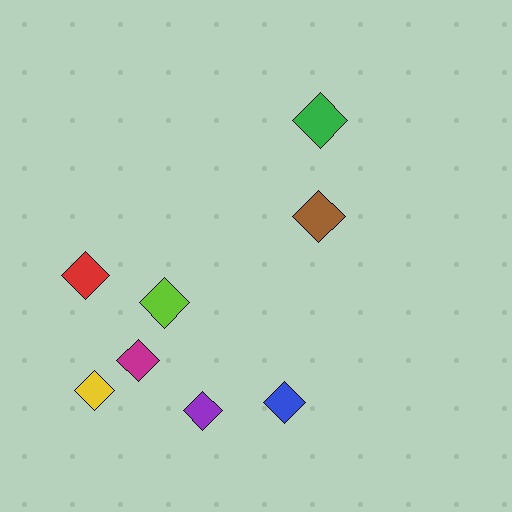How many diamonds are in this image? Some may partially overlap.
There are 8 diamonds.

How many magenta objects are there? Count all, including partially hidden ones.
There is 1 magenta object.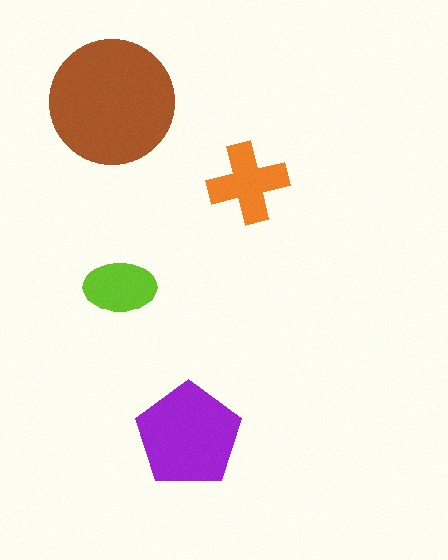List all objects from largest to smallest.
The brown circle, the purple pentagon, the orange cross, the lime ellipse.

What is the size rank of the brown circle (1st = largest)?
1st.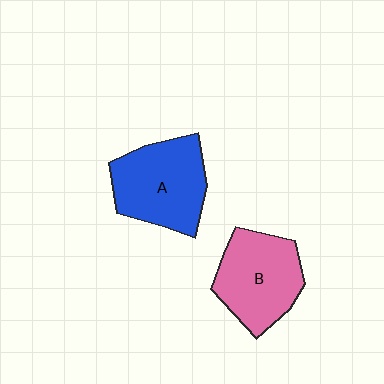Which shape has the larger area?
Shape A (blue).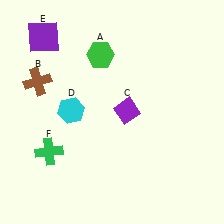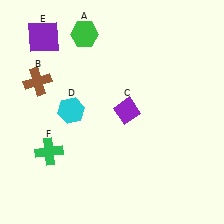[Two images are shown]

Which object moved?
The green hexagon (A) moved up.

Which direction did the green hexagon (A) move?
The green hexagon (A) moved up.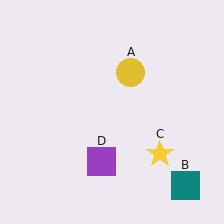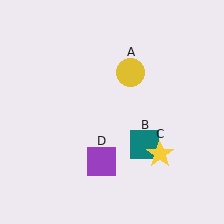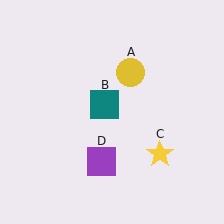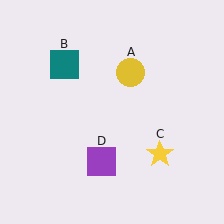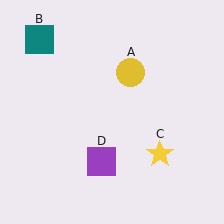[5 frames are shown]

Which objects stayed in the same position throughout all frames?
Yellow circle (object A) and yellow star (object C) and purple square (object D) remained stationary.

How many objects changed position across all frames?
1 object changed position: teal square (object B).